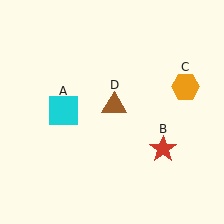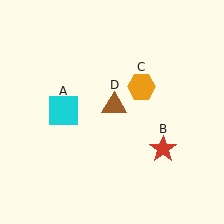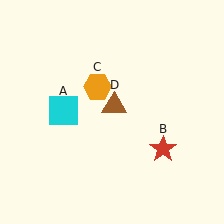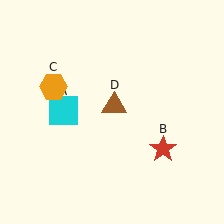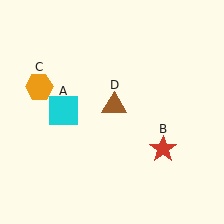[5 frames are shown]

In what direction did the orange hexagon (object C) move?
The orange hexagon (object C) moved left.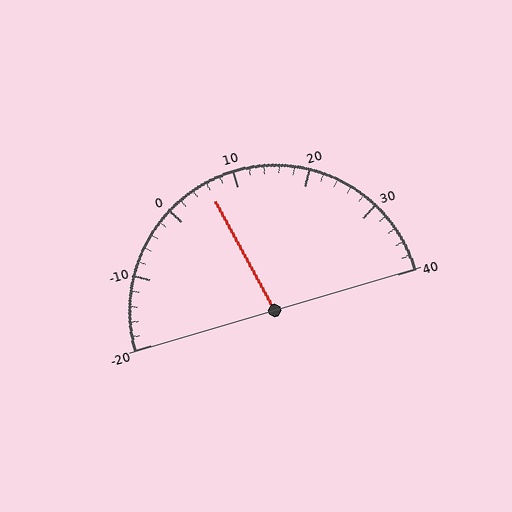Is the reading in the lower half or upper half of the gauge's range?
The reading is in the lower half of the range (-20 to 40).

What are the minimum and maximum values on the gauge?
The gauge ranges from -20 to 40.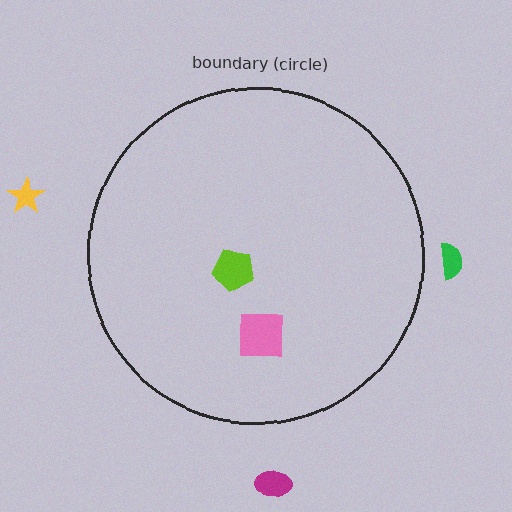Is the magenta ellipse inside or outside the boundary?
Outside.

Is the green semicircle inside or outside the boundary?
Outside.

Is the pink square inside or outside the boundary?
Inside.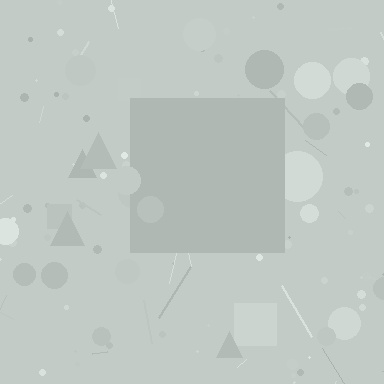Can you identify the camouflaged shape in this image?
The camouflaged shape is a square.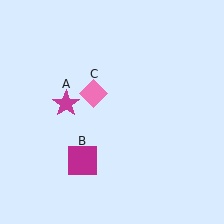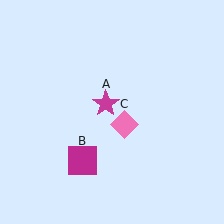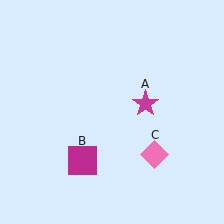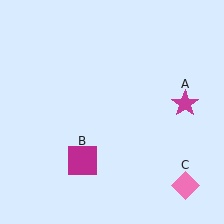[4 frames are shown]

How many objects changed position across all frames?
2 objects changed position: magenta star (object A), pink diamond (object C).